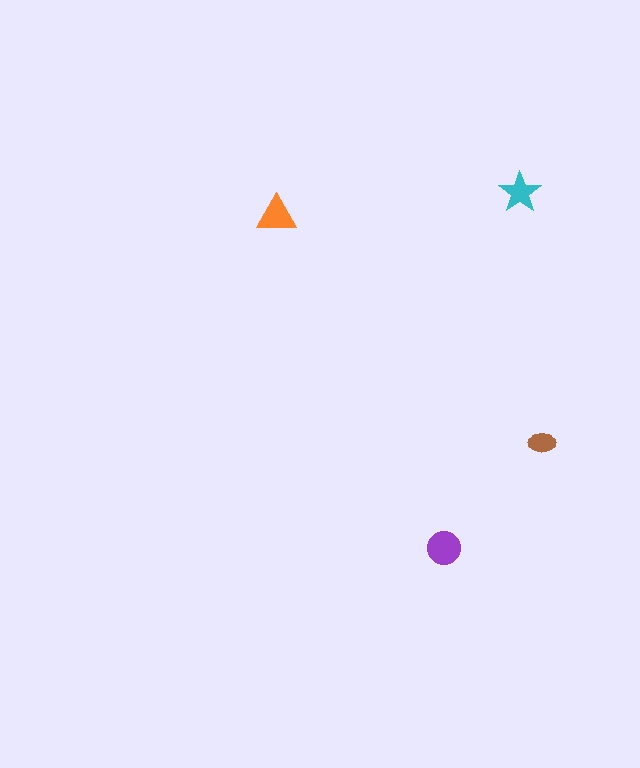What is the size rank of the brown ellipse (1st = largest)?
4th.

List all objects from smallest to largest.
The brown ellipse, the cyan star, the orange triangle, the purple circle.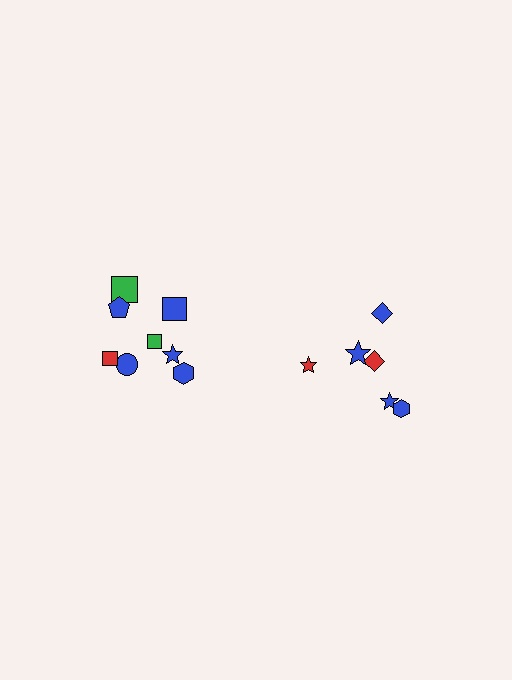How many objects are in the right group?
There are 6 objects.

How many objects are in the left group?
There are 8 objects.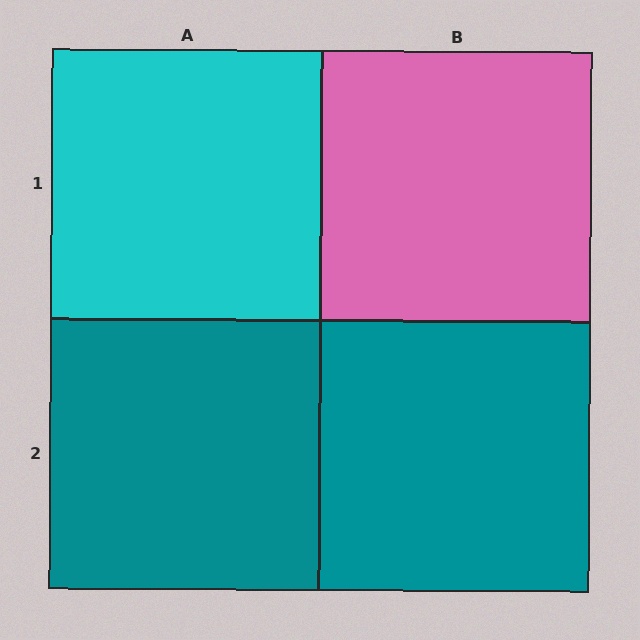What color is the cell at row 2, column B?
Teal.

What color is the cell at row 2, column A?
Teal.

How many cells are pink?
1 cell is pink.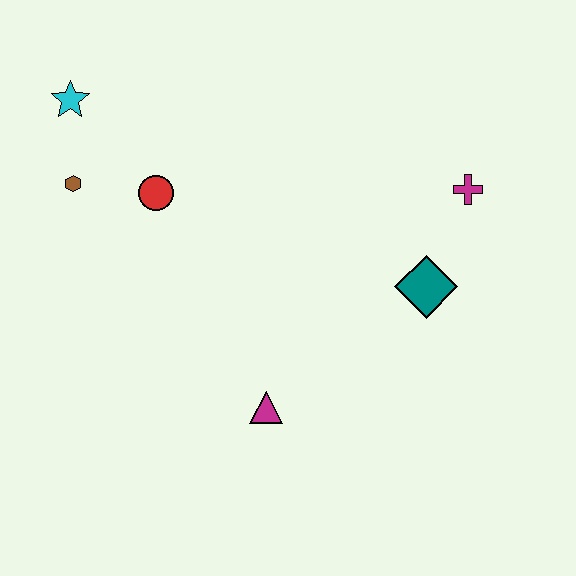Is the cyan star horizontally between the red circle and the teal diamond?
No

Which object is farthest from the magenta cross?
The cyan star is farthest from the magenta cross.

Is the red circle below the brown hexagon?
Yes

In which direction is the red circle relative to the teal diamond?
The red circle is to the left of the teal diamond.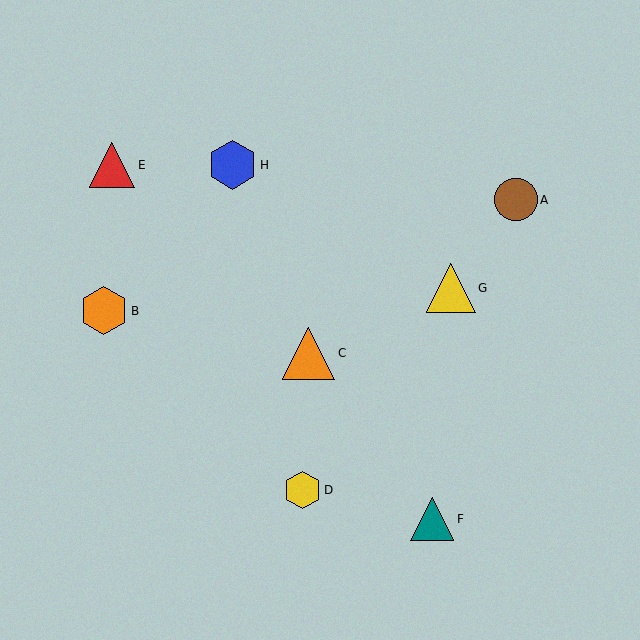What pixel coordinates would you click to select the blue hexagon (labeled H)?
Click at (233, 165) to select the blue hexagon H.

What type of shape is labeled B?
Shape B is an orange hexagon.